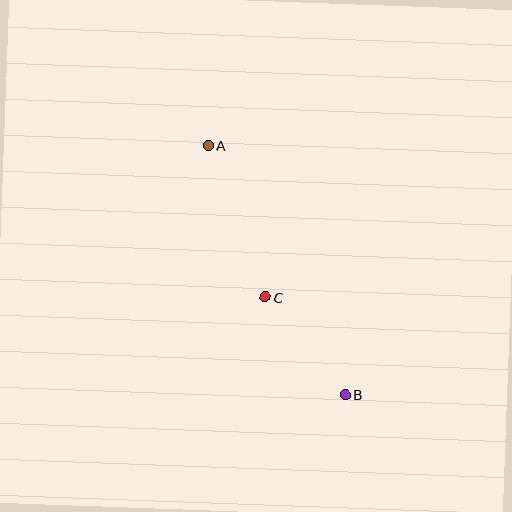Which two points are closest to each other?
Points B and C are closest to each other.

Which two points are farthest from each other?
Points A and B are farthest from each other.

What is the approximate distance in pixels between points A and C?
The distance between A and C is approximately 162 pixels.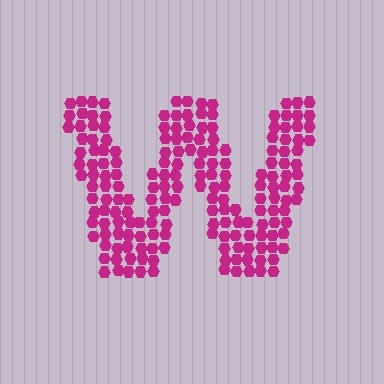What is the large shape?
The large shape is the letter W.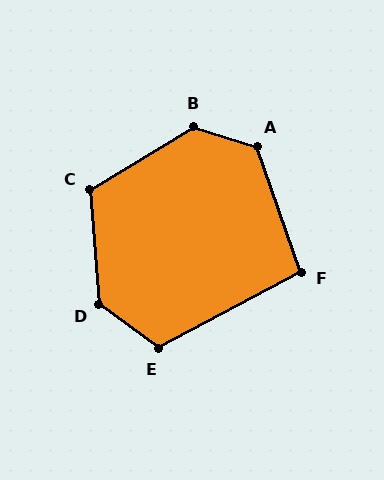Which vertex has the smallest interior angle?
F, at approximately 99 degrees.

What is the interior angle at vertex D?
Approximately 131 degrees (obtuse).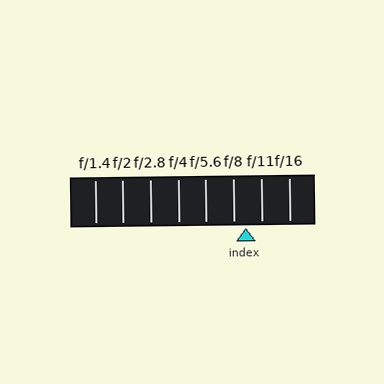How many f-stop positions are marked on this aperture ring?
There are 8 f-stop positions marked.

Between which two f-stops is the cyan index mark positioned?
The index mark is between f/8 and f/11.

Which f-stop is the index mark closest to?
The index mark is closest to f/8.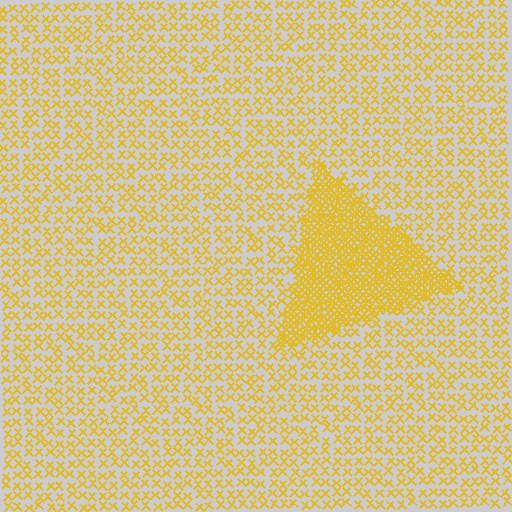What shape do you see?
I see a triangle.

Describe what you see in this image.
The image contains small yellow elements arranged at two different densities. A triangle-shaped region is visible where the elements are more densely packed than the surrounding area.